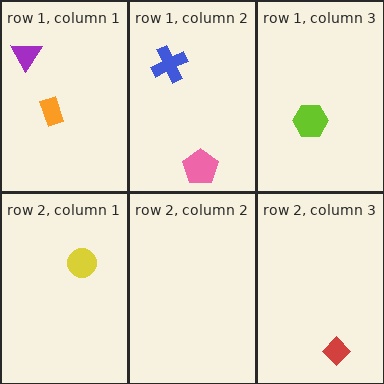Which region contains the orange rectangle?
The row 1, column 1 region.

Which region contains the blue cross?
The row 1, column 2 region.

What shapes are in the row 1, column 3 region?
The lime hexagon.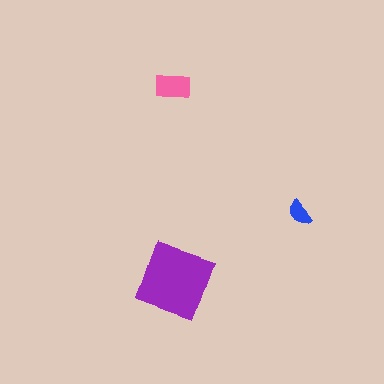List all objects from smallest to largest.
The blue semicircle, the pink rectangle, the purple square.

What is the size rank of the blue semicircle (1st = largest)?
3rd.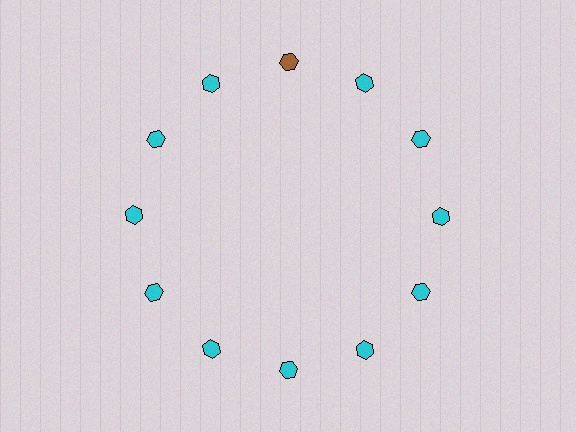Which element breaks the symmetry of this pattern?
The brown hexagon at roughly the 12 o'clock position breaks the symmetry. All other shapes are cyan hexagons.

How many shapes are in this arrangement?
There are 12 shapes arranged in a ring pattern.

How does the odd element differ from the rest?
It has a different color: brown instead of cyan.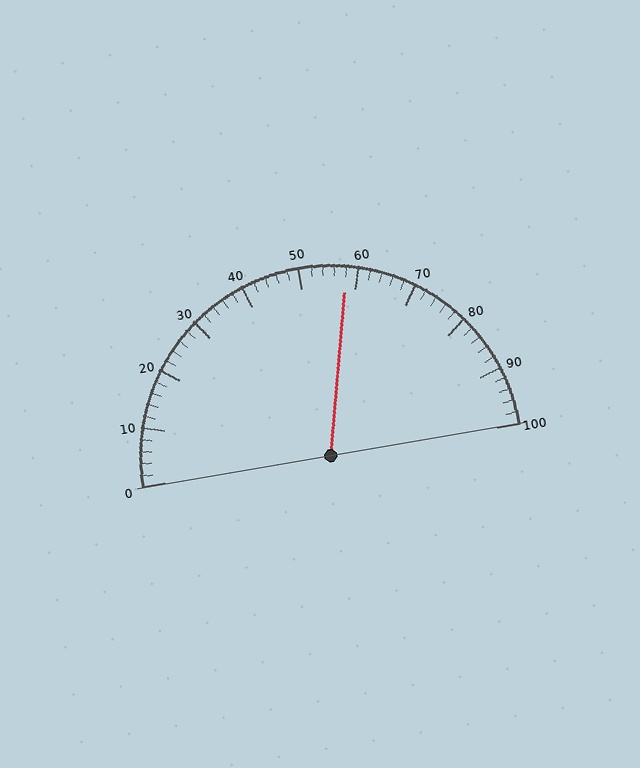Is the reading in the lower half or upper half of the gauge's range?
The reading is in the upper half of the range (0 to 100).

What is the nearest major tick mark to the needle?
The nearest major tick mark is 60.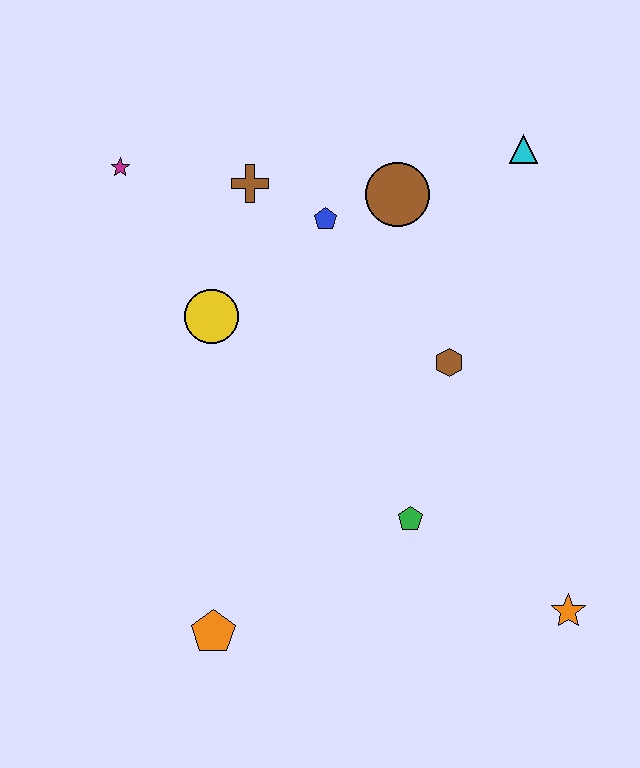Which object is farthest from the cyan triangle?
The orange pentagon is farthest from the cyan triangle.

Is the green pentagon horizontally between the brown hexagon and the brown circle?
Yes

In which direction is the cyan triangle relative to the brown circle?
The cyan triangle is to the right of the brown circle.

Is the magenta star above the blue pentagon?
Yes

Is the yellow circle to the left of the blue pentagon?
Yes